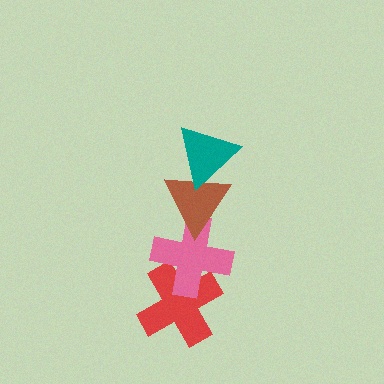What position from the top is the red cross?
The red cross is 4th from the top.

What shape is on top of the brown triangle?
The teal triangle is on top of the brown triangle.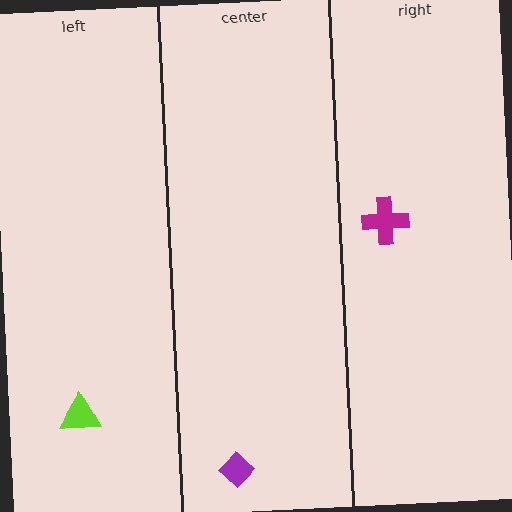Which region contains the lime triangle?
The left region.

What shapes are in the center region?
The purple diamond.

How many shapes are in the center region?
1.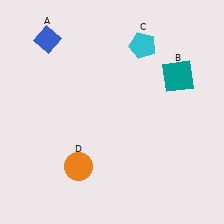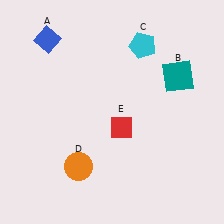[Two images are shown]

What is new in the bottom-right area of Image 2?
A red diamond (E) was added in the bottom-right area of Image 2.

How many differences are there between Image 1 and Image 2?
There is 1 difference between the two images.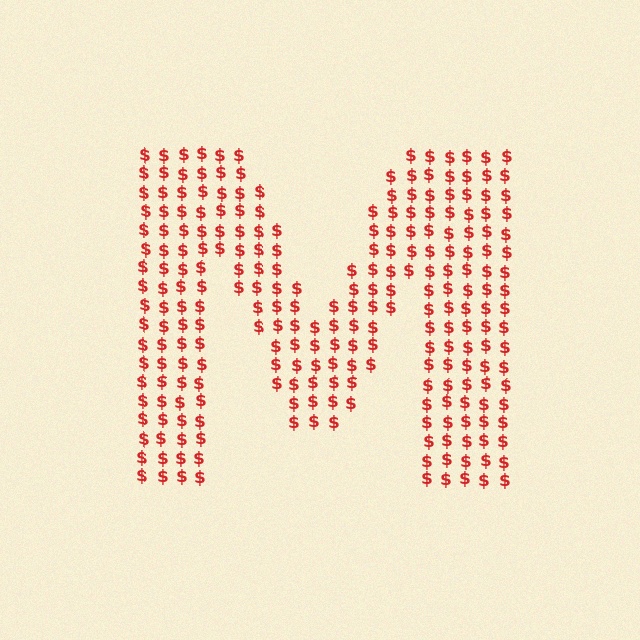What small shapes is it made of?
It is made of small dollar signs.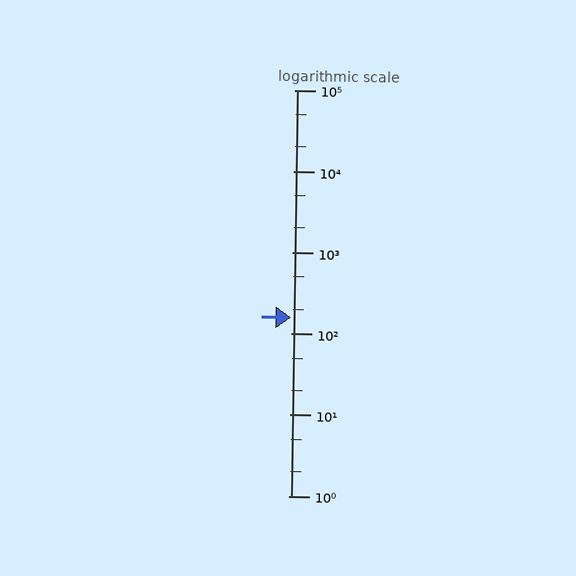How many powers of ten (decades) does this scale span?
The scale spans 5 decades, from 1 to 100000.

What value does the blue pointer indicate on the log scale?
The pointer indicates approximately 160.